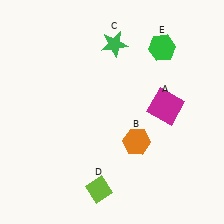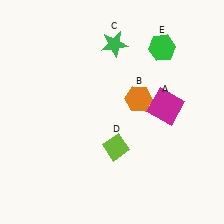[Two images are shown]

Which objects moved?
The objects that moved are: the orange hexagon (B), the lime diamond (D).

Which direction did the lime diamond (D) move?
The lime diamond (D) moved up.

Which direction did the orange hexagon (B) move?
The orange hexagon (B) moved up.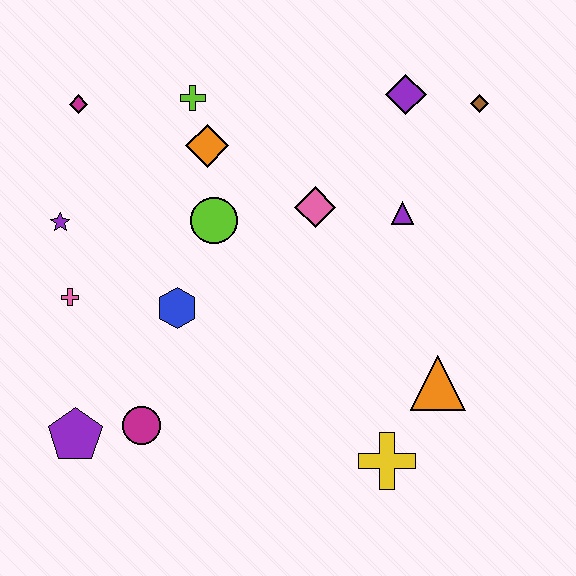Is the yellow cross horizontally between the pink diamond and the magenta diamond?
No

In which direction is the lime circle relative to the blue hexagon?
The lime circle is above the blue hexagon.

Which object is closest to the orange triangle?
The yellow cross is closest to the orange triangle.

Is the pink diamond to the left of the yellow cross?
Yes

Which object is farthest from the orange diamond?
The yellow cross is farthest from the orange diamond.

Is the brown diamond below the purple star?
No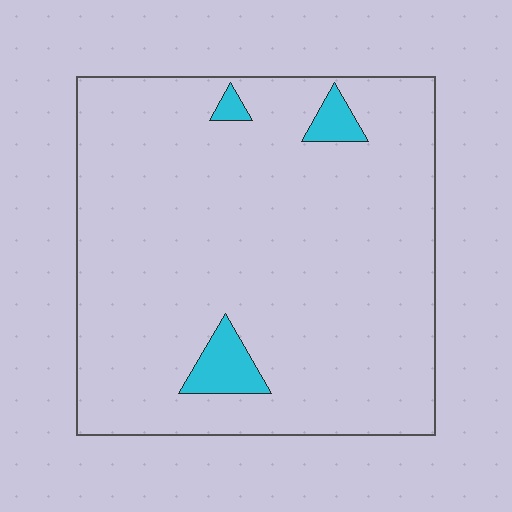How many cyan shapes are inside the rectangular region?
3.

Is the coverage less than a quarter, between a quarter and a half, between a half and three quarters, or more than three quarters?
Less than a quarter.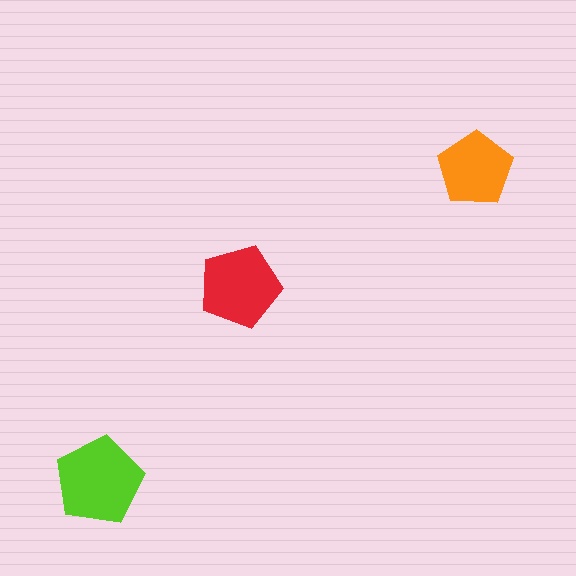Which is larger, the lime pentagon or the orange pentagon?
The lime one.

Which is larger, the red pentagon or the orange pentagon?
The red one.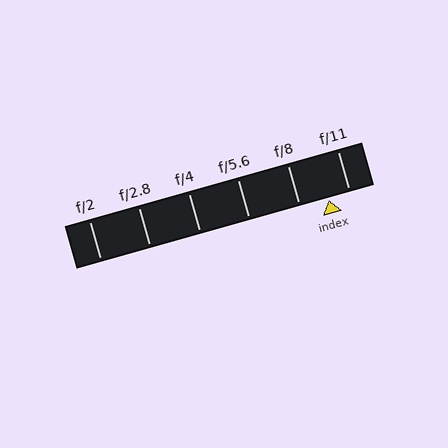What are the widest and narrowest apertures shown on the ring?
The widest aperture shown is f/2 and the narrowest is f/11.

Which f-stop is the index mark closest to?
The index mark is closest to f/11.